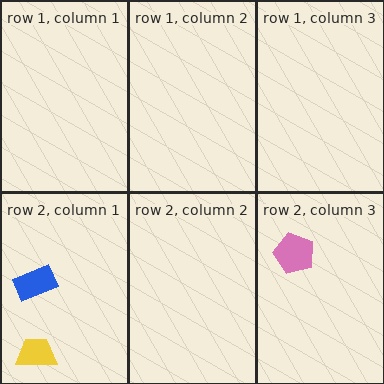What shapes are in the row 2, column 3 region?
The pink pentagon.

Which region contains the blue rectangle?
The row 2, column 1 region.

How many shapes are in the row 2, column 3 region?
1.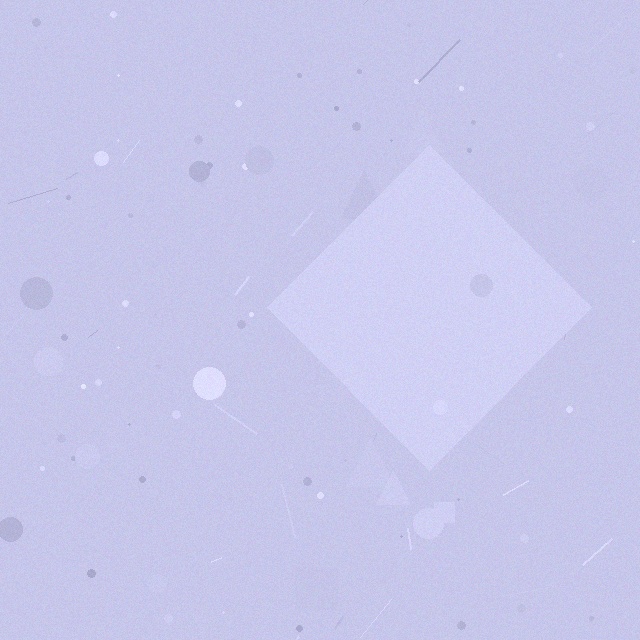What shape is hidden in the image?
A diamond is hidden in the image.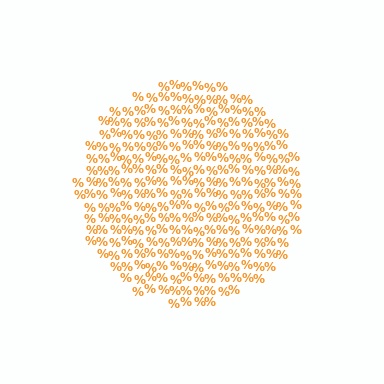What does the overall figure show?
The overall figure shows a circle.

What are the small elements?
The small elements are percent signs.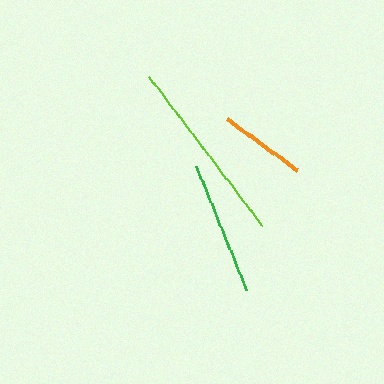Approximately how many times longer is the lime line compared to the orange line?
The lime line is approximately 2.2 times the length of the orange line.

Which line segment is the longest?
The lime line is the longest at approximately 187 pixels.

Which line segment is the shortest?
The orange line is the shortest at approximately 86 pixels.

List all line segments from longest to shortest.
From longest to shortest: lime, green, orange.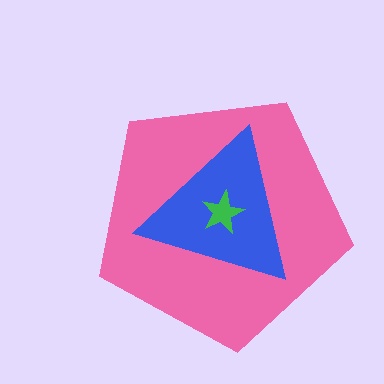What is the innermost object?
The green star.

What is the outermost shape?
The pink pentagon.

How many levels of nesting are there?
3.